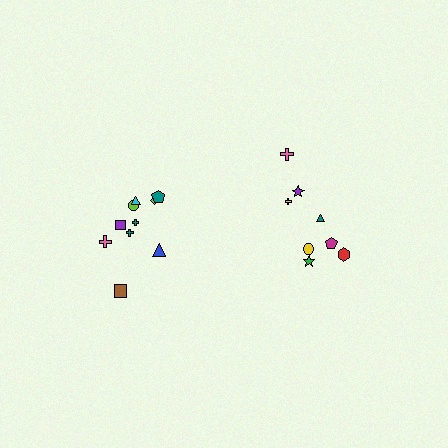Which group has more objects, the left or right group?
The left group.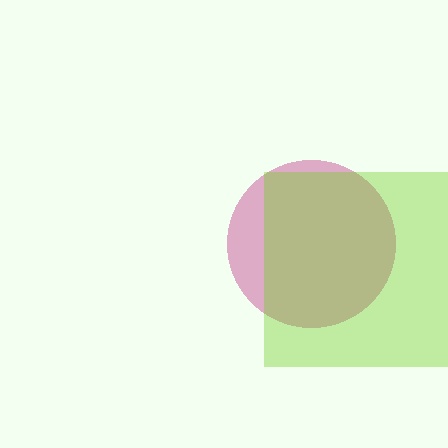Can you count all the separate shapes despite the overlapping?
Yes, there are 2 separate shapes.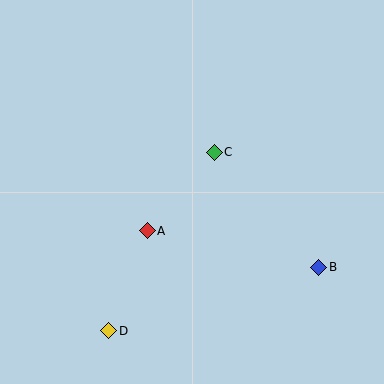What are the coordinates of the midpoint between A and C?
The midpoint between A and C is at (181, 192).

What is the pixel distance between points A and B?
The distance between A and B is 176 pixels.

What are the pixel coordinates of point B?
Point B is at (319, 267).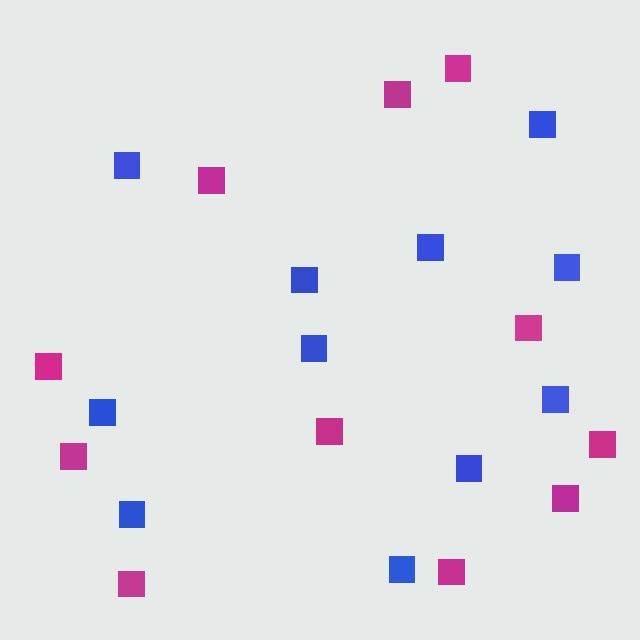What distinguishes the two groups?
There are 2 groups: one group of magenta squares (11) and one group of blue squares (11).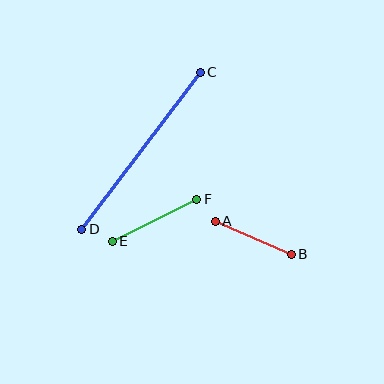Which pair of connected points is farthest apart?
Points C and D are farthest apart.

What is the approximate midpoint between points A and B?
The midpoint is at approximately (253, 238) pixels.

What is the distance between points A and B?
The distance is approximately 83 pixels.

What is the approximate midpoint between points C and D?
The midpoint is at approximately (141, 151) pixels.